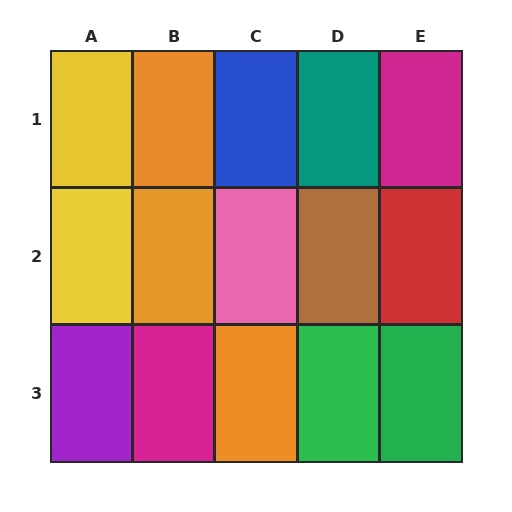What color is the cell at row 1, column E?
Magenta.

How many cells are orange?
3 cells are orange.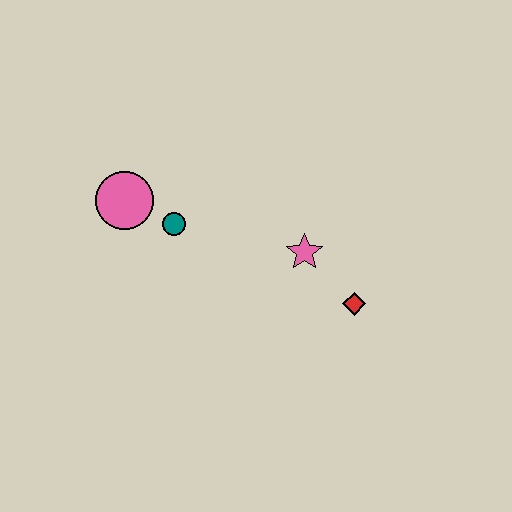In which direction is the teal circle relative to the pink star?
The teal circle is to the left of the pink star.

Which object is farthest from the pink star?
The pink circle is farthest from the pink star.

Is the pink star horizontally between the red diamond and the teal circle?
Yes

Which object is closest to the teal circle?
The pink circle is closest to the teal circle.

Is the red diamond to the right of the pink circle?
Yes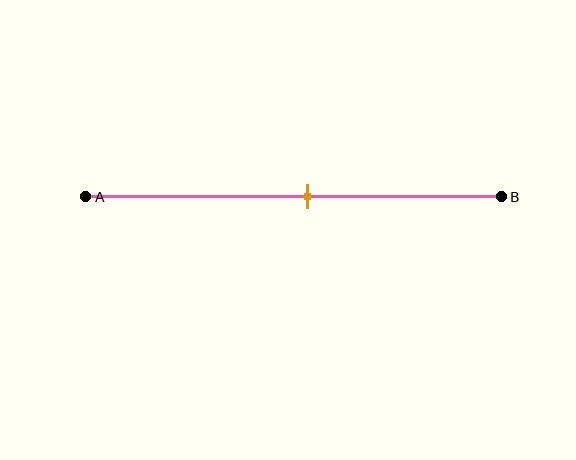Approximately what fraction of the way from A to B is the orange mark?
The orange mark is approximately 55% of the way from A to B.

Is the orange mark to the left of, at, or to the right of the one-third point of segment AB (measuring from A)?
The orange mark is to the right of the one-third point of segment AB.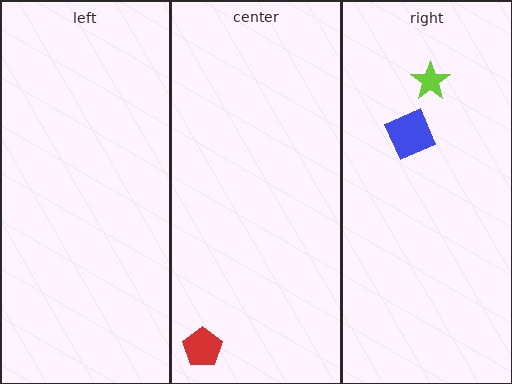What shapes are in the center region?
The red pentagon.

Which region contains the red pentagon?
The center region.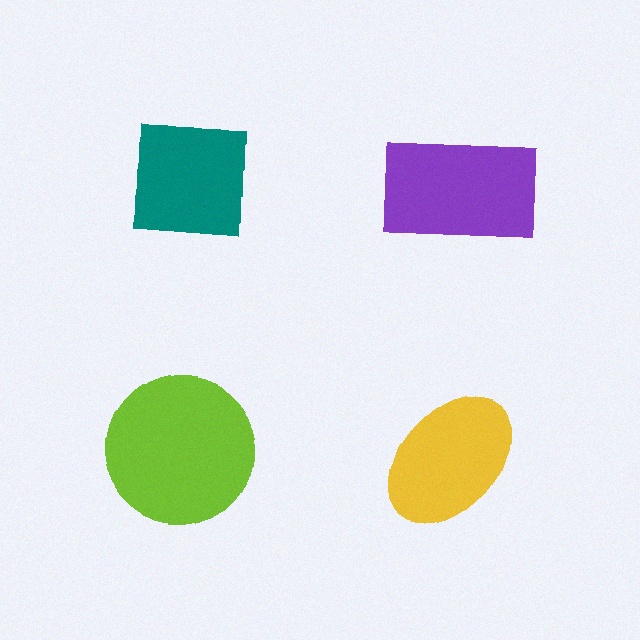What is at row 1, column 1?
A teal square.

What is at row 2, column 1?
A lime circle.